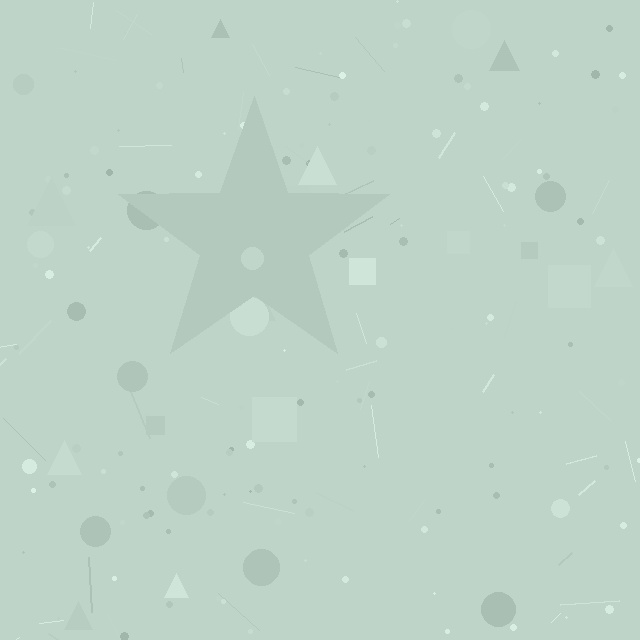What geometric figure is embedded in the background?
A star is embedded in the background.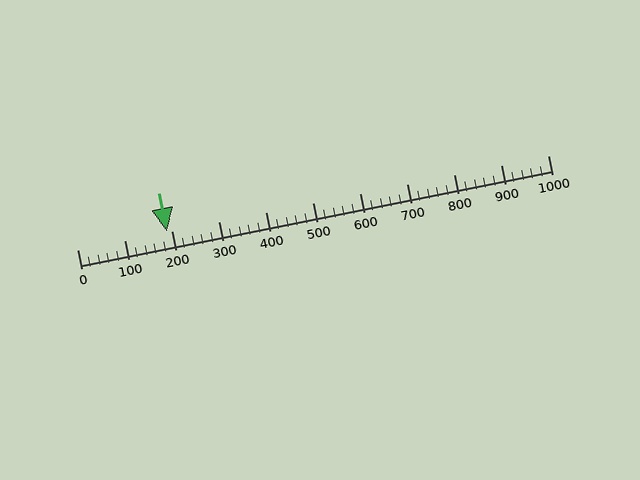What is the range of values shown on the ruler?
The ruler shows values from 0 to 1000.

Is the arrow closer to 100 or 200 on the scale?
The arrow is closer to 200.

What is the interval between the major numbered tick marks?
The major tick marks are spaced 100 units apart.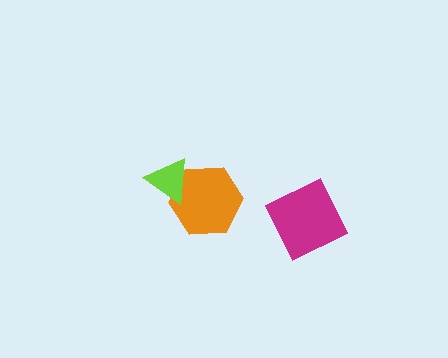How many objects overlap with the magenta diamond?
0 objects overlap with the magenta diamond.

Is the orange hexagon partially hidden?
Yes, it is partially covered by another shape.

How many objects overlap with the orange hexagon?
1 object overlaps with the orange hexagon.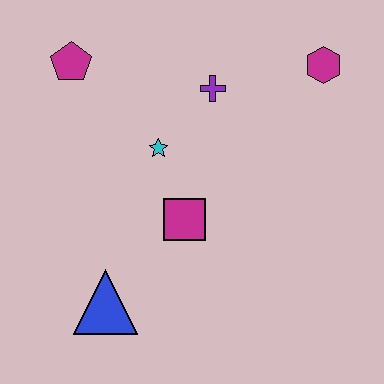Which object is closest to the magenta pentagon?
The cyan star is closest to the magenta pentagon.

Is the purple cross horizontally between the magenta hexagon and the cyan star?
Yes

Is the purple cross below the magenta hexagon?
Yes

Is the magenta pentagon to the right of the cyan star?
No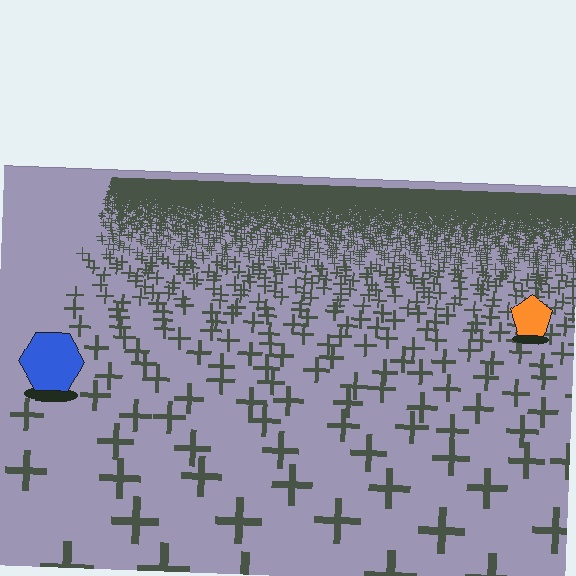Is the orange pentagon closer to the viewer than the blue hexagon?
No. The blue hexagon is closer — you can tell from the texture gradient: the ground texture is coarser near it.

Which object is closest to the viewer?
The blue hexagon is closest. The texture marks near it are larger and more spread out.